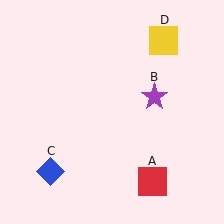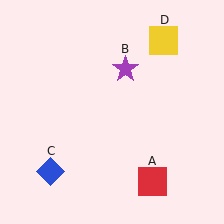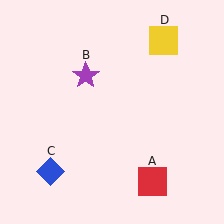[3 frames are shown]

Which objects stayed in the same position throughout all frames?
Red square (object A) and blue diamond (object C) and yellow square (object D) remained stationary.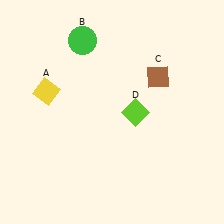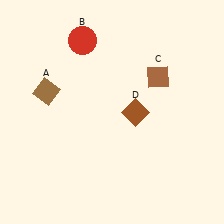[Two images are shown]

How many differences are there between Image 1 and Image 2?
There are 3 differences between the two images.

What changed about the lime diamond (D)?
In Image 1, D is lime. In Image 2, it changed to brown.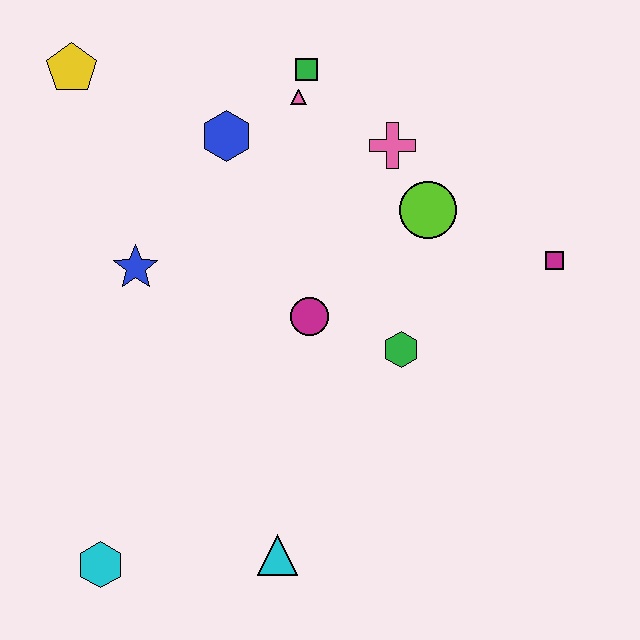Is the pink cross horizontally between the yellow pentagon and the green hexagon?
Yes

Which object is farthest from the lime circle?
The cyan hexagon is farthest from the lime circle.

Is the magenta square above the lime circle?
No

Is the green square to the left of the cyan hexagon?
No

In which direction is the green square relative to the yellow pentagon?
The green square is to the right of the yellow pentagon.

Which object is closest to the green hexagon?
The magenta circle is closest to the green hexagon.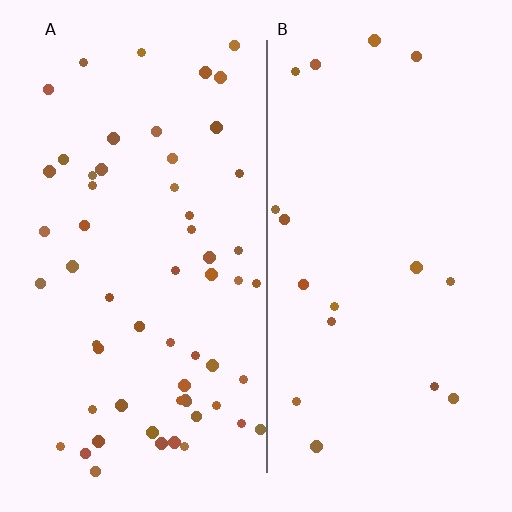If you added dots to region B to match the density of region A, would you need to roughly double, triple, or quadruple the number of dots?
Approximately triple.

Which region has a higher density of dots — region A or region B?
A (the left).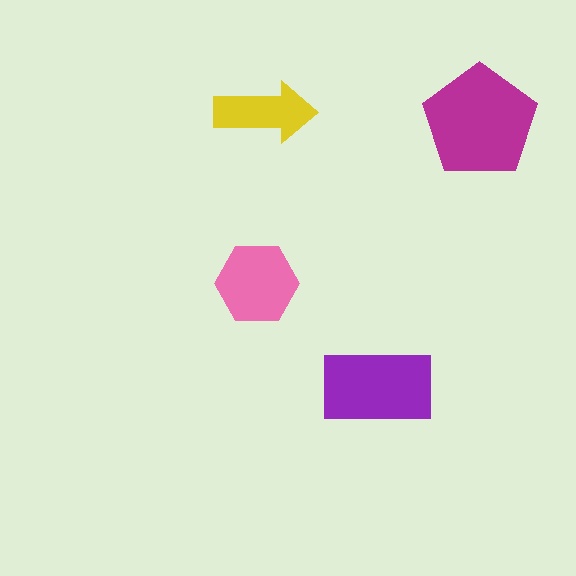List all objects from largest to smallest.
The magenta pentagon, the purple rectangle, the pink hexagon, the yellow arrow.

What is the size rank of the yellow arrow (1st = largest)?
4th.